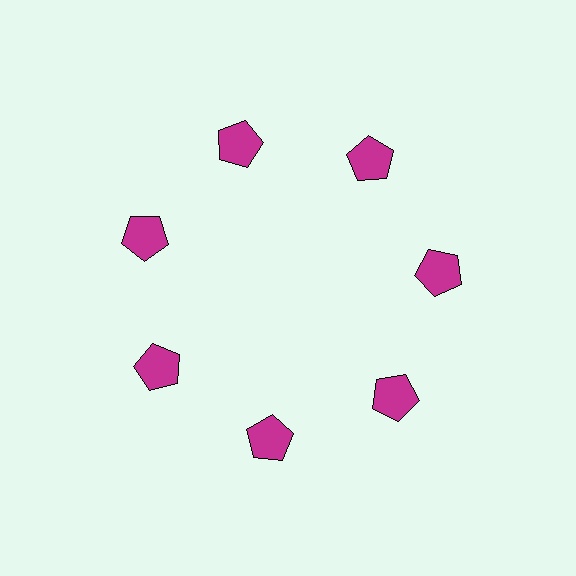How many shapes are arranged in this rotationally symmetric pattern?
There are 7 shapes, arranged in 7 groups of 1.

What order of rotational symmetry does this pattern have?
This pattern has 7-fold rotational symmetry.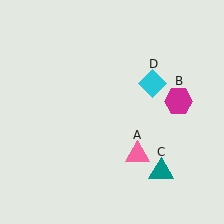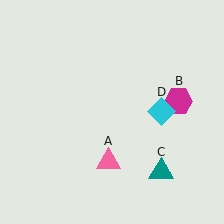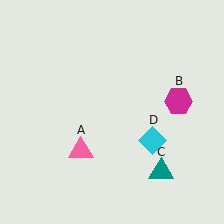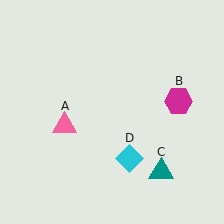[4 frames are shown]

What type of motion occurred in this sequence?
The pink triangle (object A), cyan diamond (object D) rotated clockwise around the center of the scene.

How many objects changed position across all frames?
2 objects changed position: pink triangle (object A), cyan diamond (object D).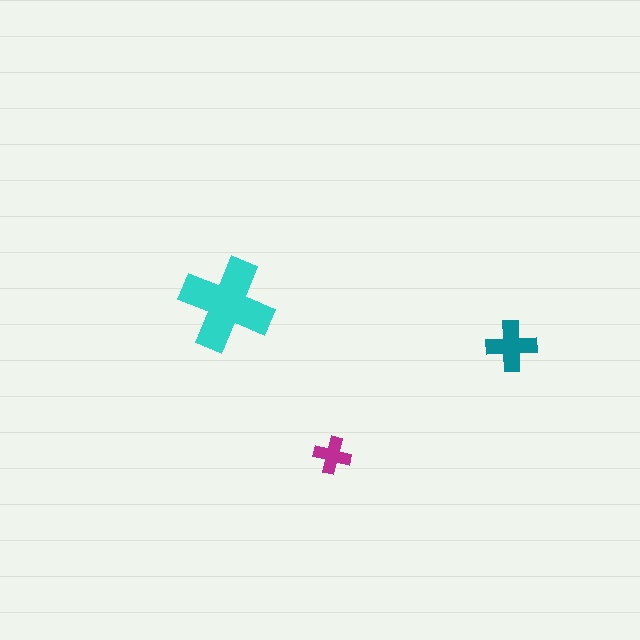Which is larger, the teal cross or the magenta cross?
The teal one.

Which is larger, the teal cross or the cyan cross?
The cyan one.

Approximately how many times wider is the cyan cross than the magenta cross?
About 2.5 times wider.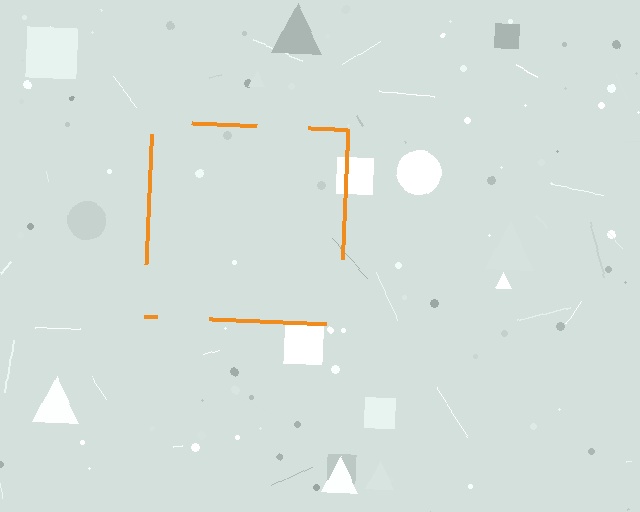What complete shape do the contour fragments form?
The contour fragments form a square.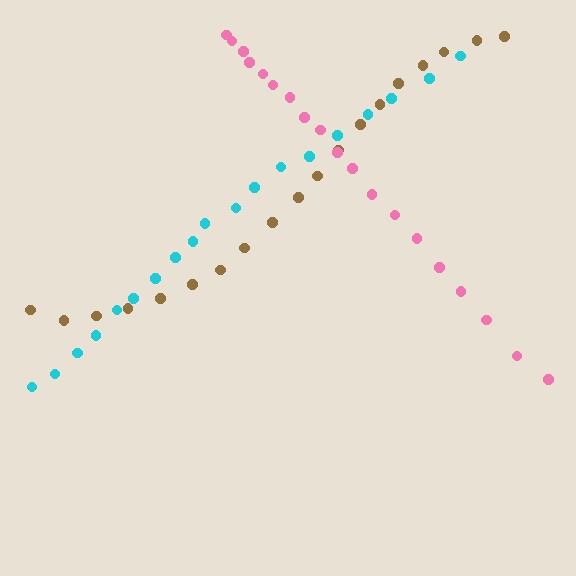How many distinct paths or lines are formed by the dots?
There are 3 distinct paths.